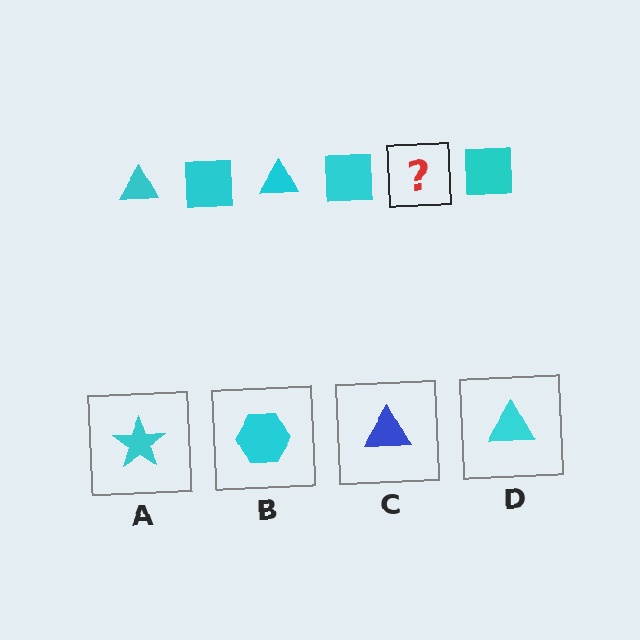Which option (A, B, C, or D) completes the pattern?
D.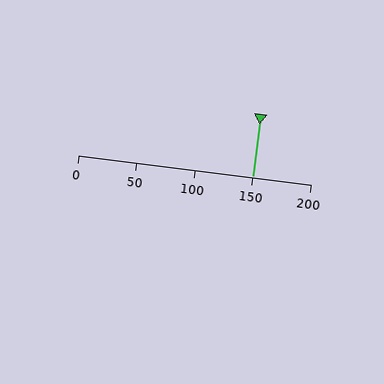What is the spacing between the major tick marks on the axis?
The major ticks are spaced 50 apart.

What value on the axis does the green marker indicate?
The marker indicates approximately 150.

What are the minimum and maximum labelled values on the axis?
The axis runs from 0 to 200.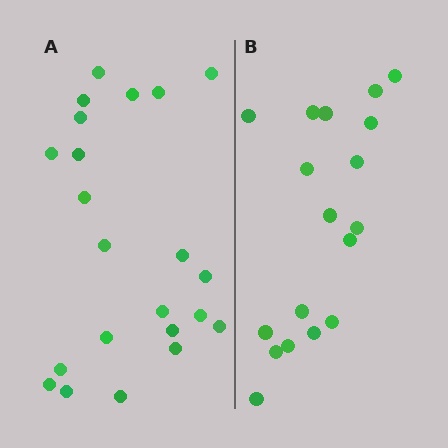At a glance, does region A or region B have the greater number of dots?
Region A (the left region) has more dots.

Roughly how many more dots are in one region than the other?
Region A has about 4 more dots than region B.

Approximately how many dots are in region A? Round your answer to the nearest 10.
About 20 dots. (The exact count is 22, which rounds to 20.)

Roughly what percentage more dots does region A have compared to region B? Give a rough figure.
About 20% more.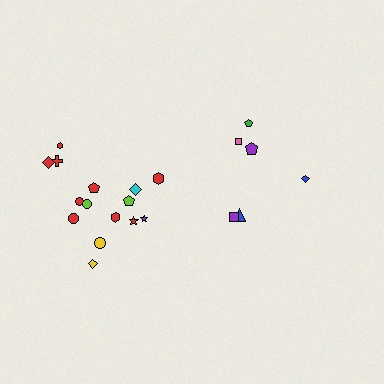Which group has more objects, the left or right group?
The left group.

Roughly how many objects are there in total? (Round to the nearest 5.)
Roughly 20 objects in total.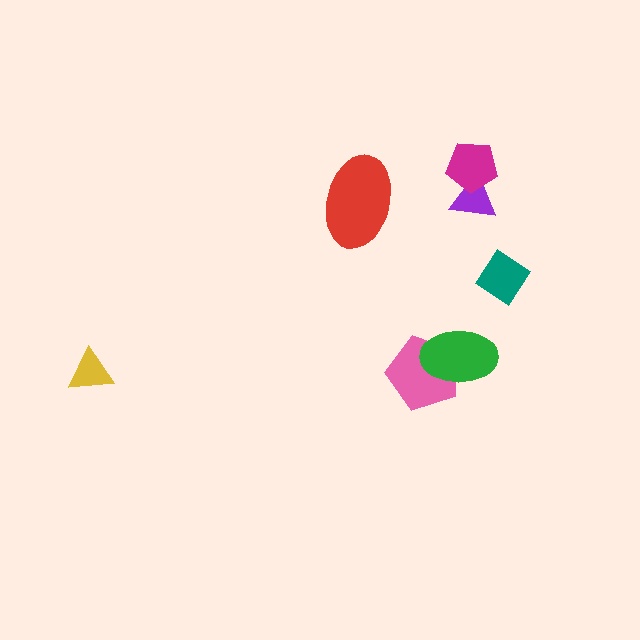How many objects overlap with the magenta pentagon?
1 object overlaps with the magenta pentagon.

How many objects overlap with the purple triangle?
1 object overlaps with the purple triangle.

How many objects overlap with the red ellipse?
0 objects overlap with the red ellipse.